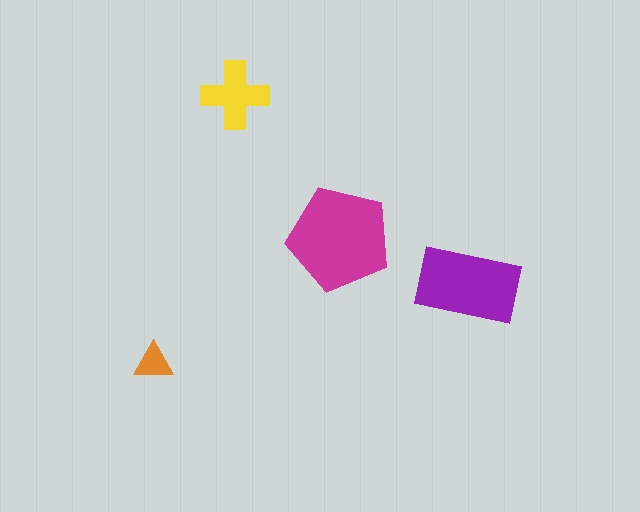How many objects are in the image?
There are 4 objects in the image.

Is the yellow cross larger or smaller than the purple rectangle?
Smaller.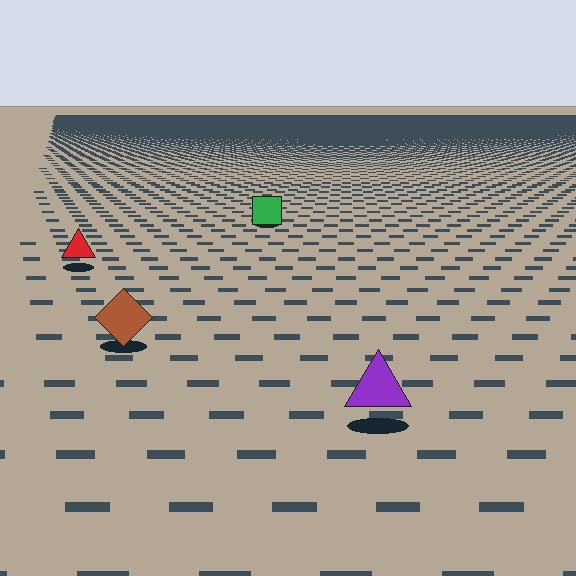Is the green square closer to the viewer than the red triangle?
No. The red triangle is closer — you can tell from the texture gradient: the ground texture is coarser near it.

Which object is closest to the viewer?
The purple triangle is closest. The texture marks near it are larger and more spread out.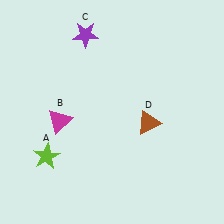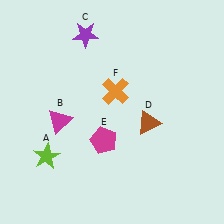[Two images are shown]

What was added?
A magenta pentagon (E), an orange cross (F) were added in Image 2.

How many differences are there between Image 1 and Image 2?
There are 2 differences between the two images.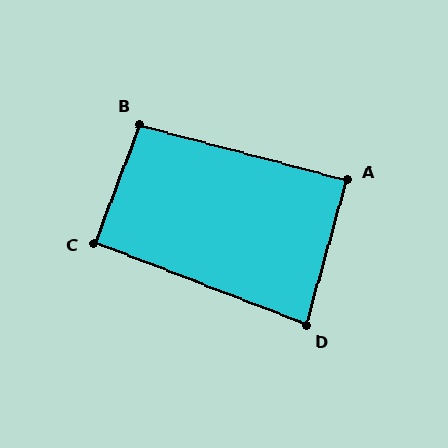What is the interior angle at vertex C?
Approximately 91 degrees (approximately right).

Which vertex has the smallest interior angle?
D, at approximately 84 degrees.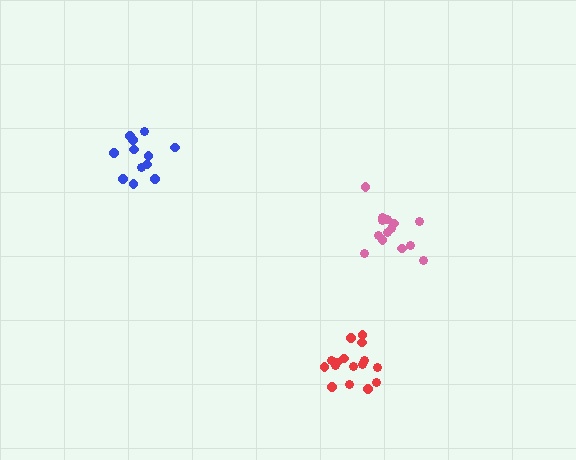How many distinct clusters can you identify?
There are 3 distinct clusters.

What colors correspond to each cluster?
The clusters are colored: red, blue, pink.